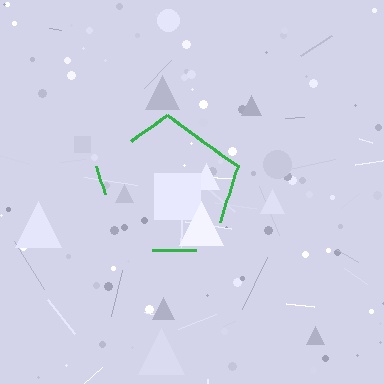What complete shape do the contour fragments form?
The contour fragments form a pentagon.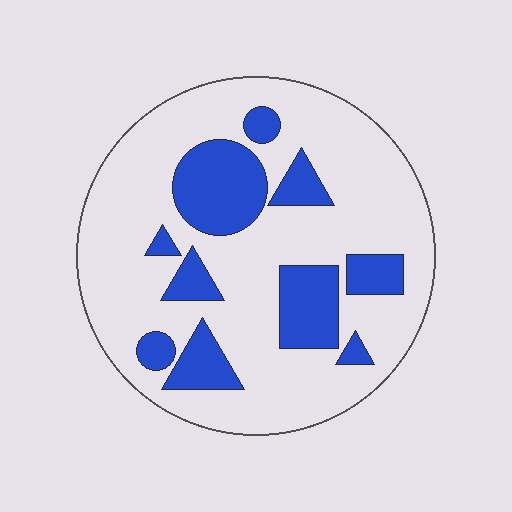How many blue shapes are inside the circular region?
10.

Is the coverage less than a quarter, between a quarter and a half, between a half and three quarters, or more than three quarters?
Less than a quarter.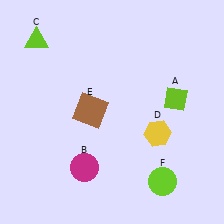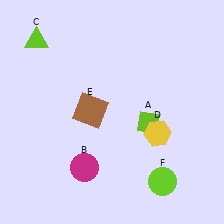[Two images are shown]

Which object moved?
The lime diamond (A) moved left.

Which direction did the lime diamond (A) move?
The lime diamond (A) moved left.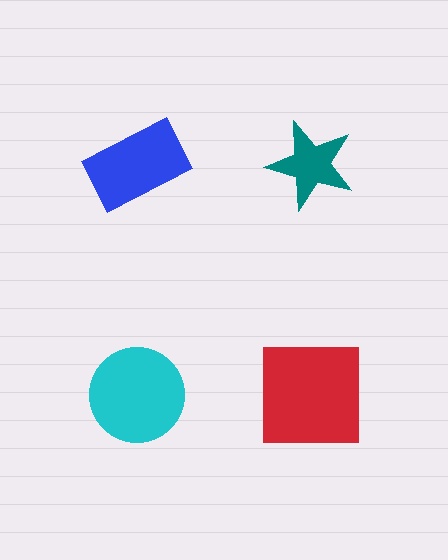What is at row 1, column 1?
A blue rectangle.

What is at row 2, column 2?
A red square.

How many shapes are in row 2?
2 shapes.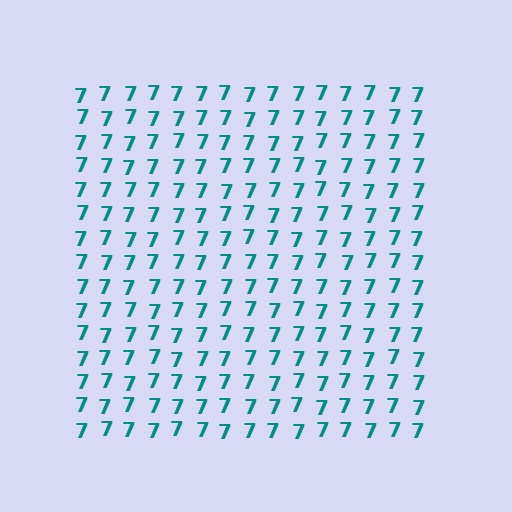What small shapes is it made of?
It is made of small digit 7's.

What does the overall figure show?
The overall figure shows a square.